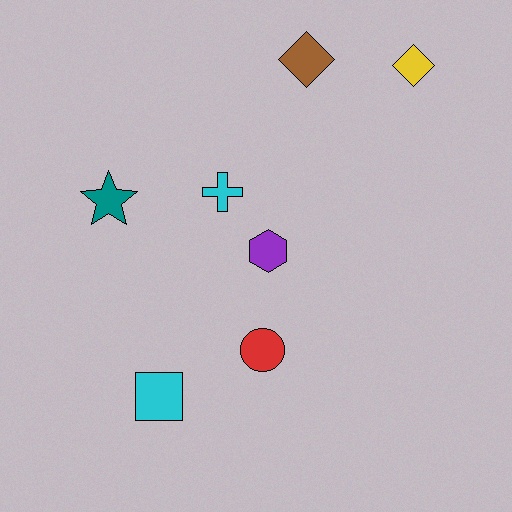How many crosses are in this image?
There is 1 cross.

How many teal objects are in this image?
There is 1 teal object.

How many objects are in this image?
There are 7 objects.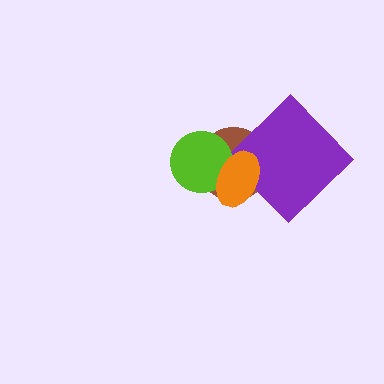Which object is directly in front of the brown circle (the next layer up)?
The purple diamond is directly in front of the brown circle.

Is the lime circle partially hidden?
Yes, it is partially covered by another shape.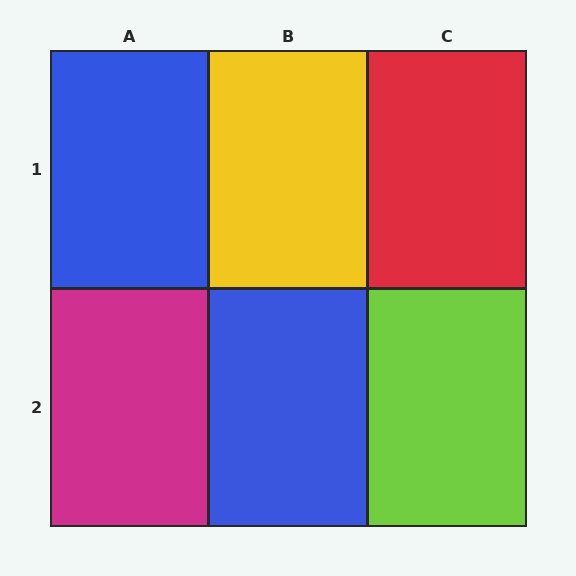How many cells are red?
1 cell is red.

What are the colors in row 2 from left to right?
Magenta, blue, lime.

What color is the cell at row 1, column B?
Yellow.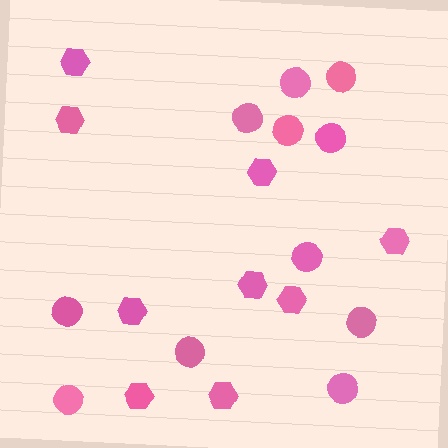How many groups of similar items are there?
There are 2 groups: one group of hexagons (9) and one group of circles (11).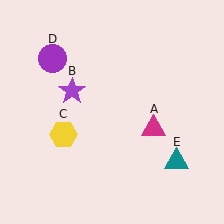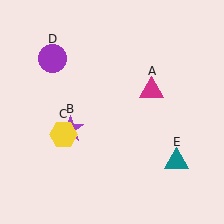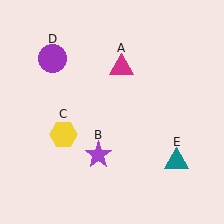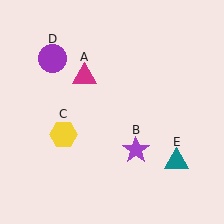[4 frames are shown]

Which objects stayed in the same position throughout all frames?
Yellow hexagon (object C) and purple circle (object D) and teal triangle (object E) remained stationary.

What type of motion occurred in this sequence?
The magenta triangle (object A), purple star (object B) rotated counterclockwise around the center of the scene.